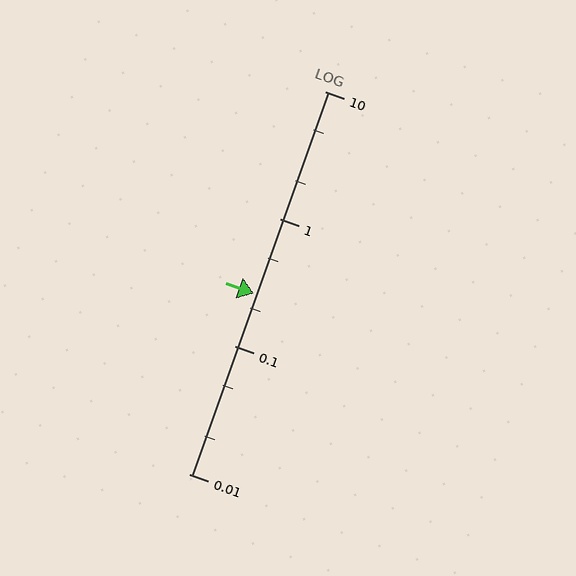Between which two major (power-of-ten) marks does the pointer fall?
The pointer is between 0.1 and 1.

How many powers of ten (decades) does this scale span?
The scale spans 3 decades, from 0.01 to 10.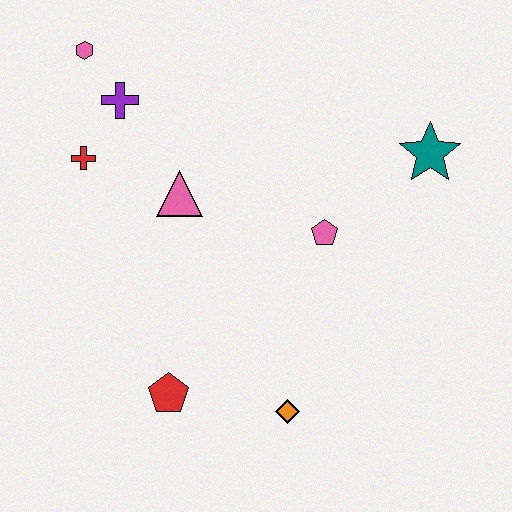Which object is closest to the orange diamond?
The red pentagon is closest to the orange diamond.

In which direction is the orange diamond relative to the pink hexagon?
The orange diamond is below the pink hexagon.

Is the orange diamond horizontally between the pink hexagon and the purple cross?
No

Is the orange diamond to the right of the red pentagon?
Yes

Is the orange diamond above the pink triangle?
No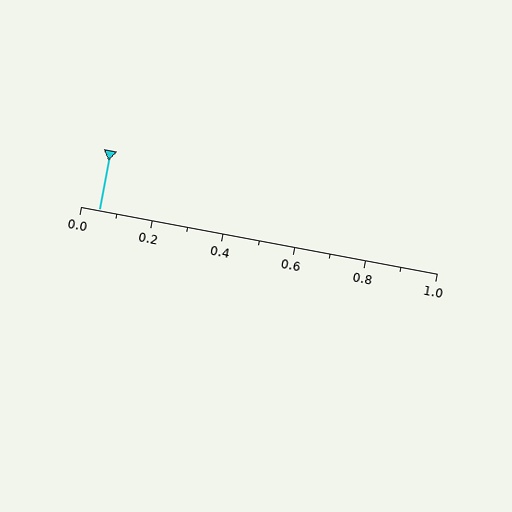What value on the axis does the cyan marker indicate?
The marker indicates approximately 0.05.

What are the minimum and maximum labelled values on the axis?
The axis runs from 0.0 to 1.0.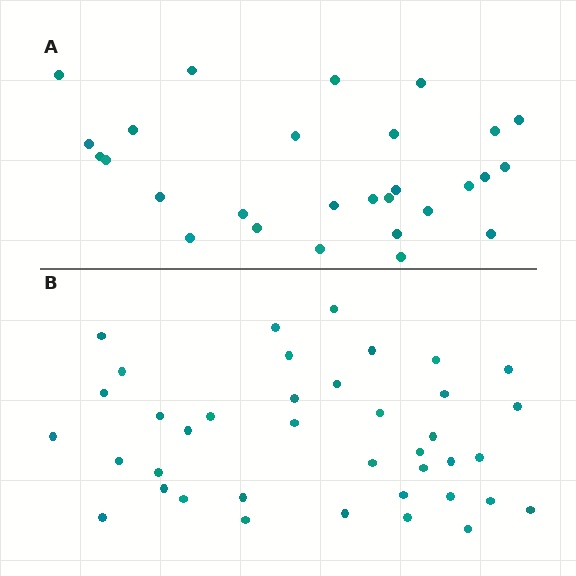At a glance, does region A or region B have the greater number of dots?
Region B (the bottom region) has more dots.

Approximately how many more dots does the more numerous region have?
Region B has roughly 12 or so more dots than region A.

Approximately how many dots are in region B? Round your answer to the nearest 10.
About 40 dots. (The exact count is 39, which rounds to 40.)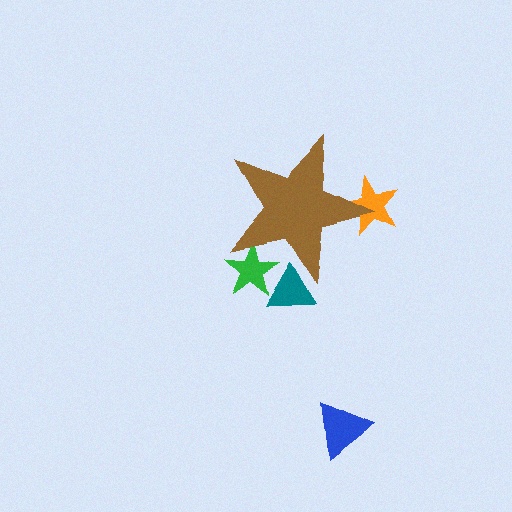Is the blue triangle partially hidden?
No, the blue triangle is fully visible.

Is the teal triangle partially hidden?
Yes, the teal triangle is partially hidden behind the brown star.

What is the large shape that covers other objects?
A brown star.